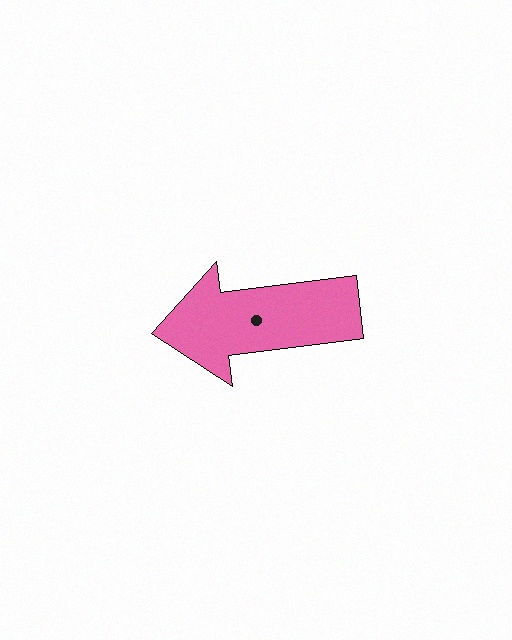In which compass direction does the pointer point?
West.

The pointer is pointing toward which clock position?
Roughly 9 o'clock.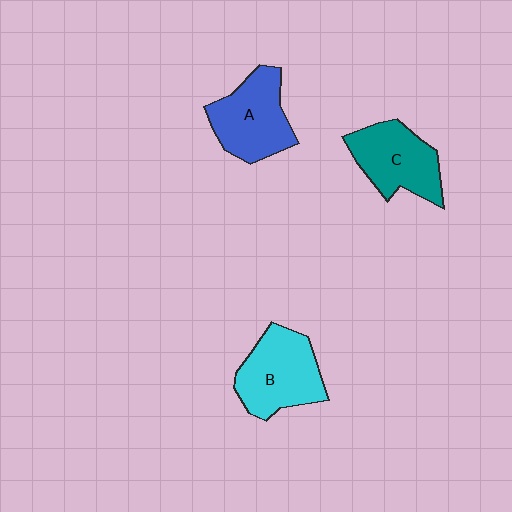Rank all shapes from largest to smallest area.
From largest to smallest: B (cyan), A (blue), C (teal).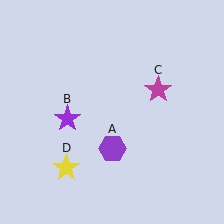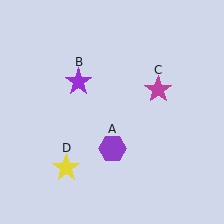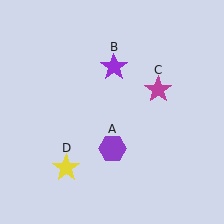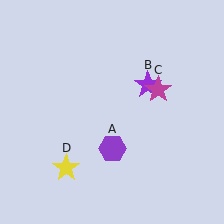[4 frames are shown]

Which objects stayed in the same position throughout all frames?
Purple hexagon (object A) and magenta star (object C) and yellow star (object D) remained stationary.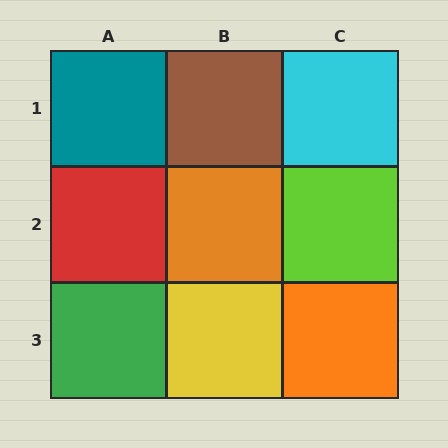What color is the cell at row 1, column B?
Brown.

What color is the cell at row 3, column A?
Green.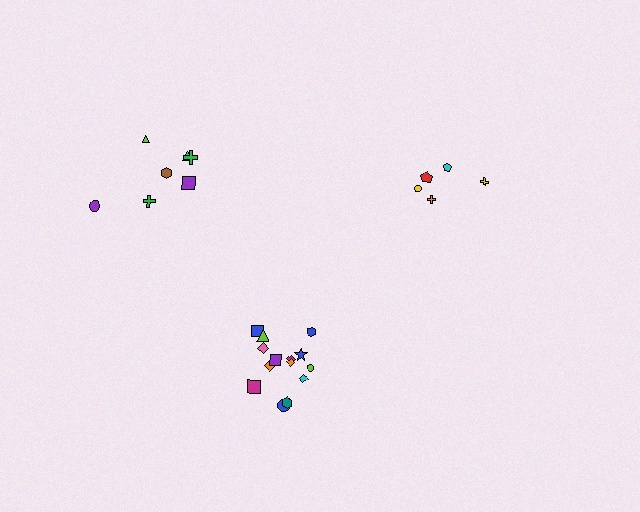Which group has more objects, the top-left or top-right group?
The top-left group.